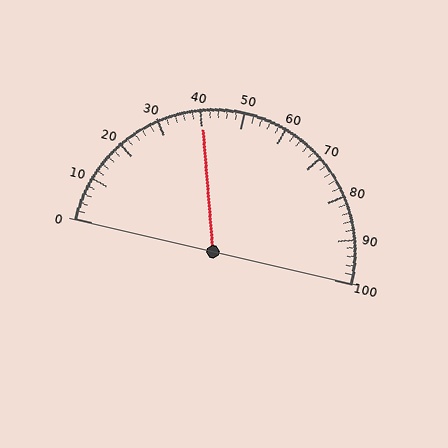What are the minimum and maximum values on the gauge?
The gauge ranges from 0 to 100.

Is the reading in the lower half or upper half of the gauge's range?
The reading is in the lower half of the range (0 to 100).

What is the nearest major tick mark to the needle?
The nearest major tick mark is 40.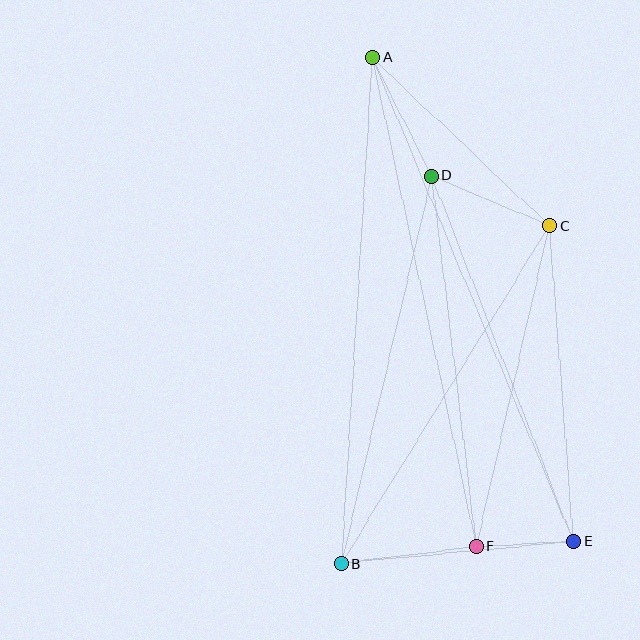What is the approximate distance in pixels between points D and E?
The distance between D and E is approximately 392 pixels.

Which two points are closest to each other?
Points E and F are closest to each other.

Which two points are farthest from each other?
Points A and E are farthest from each other.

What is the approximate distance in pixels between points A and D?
The distance between A and D is approximately 132 pixels.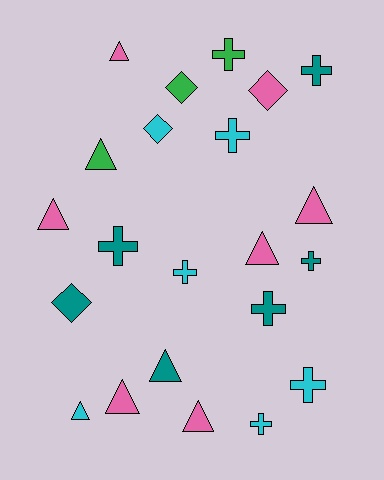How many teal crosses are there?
There are 4 teal crosses.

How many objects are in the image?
There are 22 objects.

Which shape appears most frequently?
Triangle, with 9 objects.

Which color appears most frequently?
Pink, with 7 objects.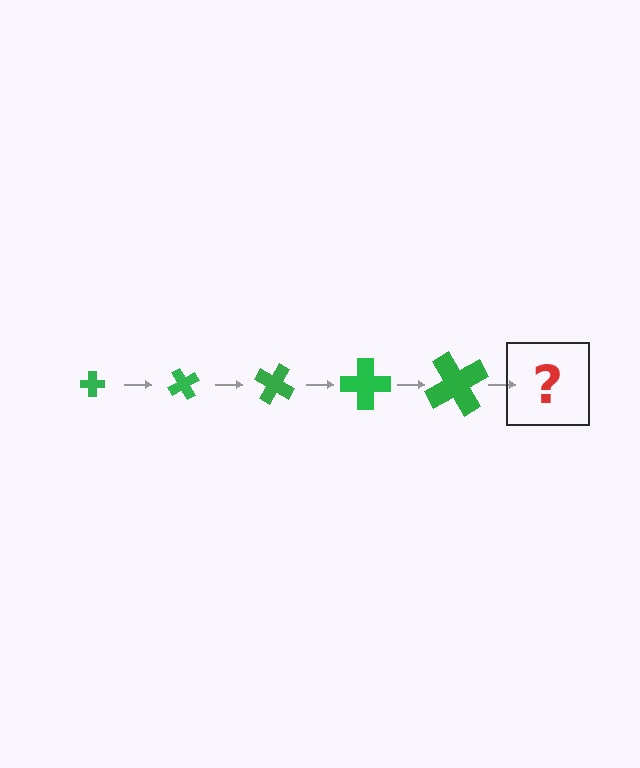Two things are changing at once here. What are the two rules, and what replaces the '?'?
The two rules are that the cross grows larger each step and it rotates 60 degrees each step. The '?' should be a cross, larger than the previous one and rotated 300 degrees from the start.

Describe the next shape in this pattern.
It should be a cross, larger than the previous one and rotated 300 degrees from the start.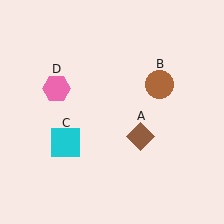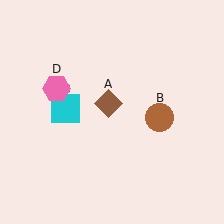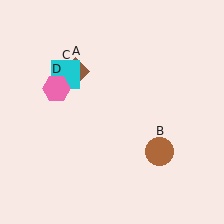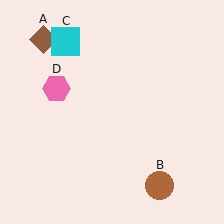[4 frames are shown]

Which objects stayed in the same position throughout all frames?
Pink hexagon (object D) remained stationary.